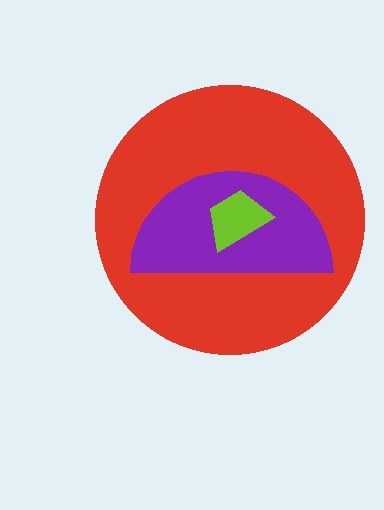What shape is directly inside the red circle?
The purple semicircle.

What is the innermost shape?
The lime trapezoid.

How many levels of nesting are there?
3.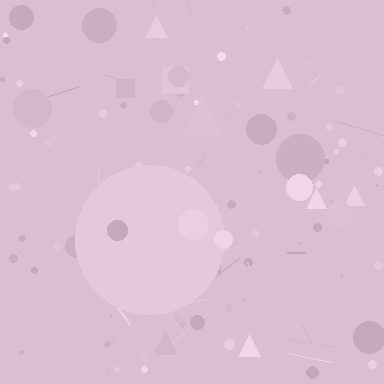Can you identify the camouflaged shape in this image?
The camouflaged shape is a circle.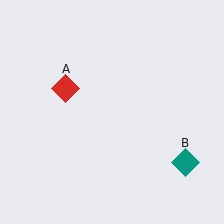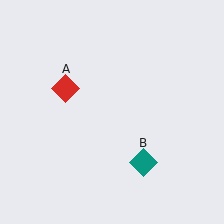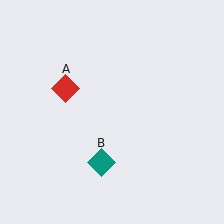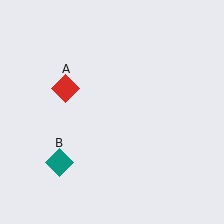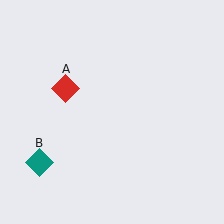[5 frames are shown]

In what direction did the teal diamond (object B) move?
The teal diamond (object B) moved left.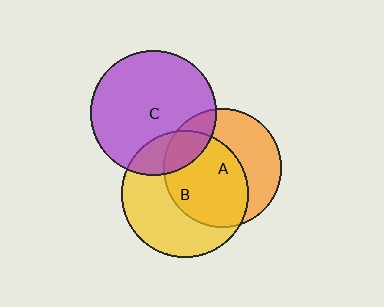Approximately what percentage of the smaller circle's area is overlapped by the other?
Approximately 20%.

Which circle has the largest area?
Circle B (yellow).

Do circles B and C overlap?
Yes.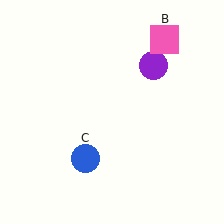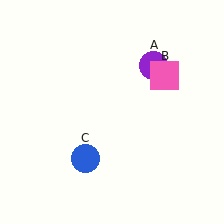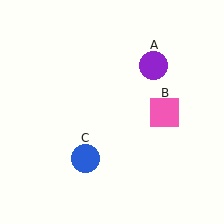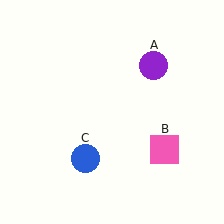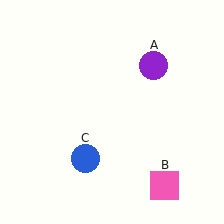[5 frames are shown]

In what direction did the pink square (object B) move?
The pink square (object B) moved down.